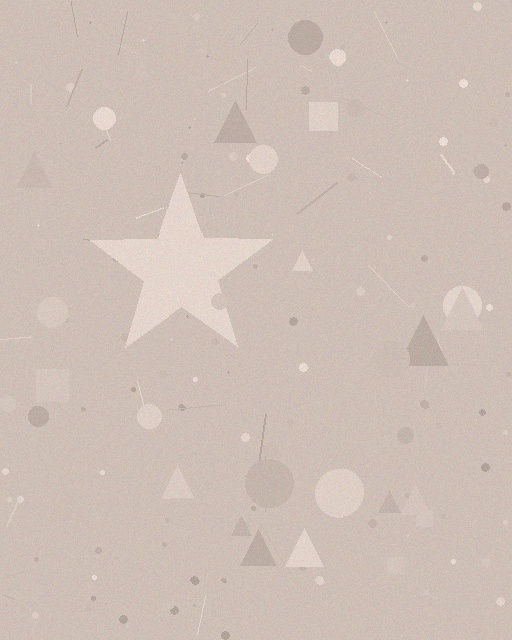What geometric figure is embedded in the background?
A star is embedded in the background.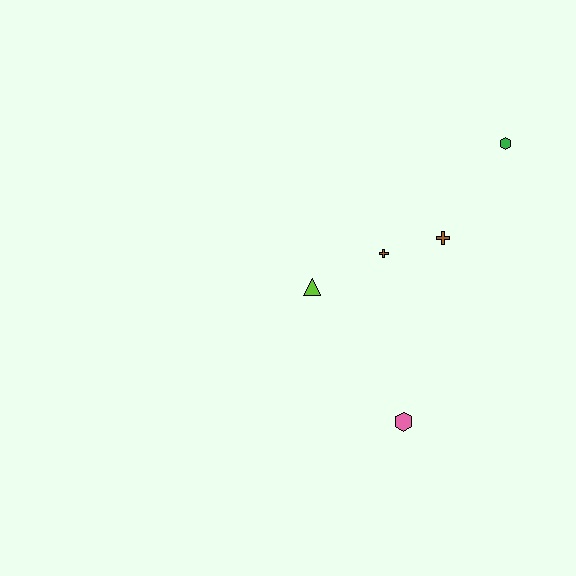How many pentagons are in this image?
There are no pentagons.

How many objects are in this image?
There are 5 objects.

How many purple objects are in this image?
There are no purple objects.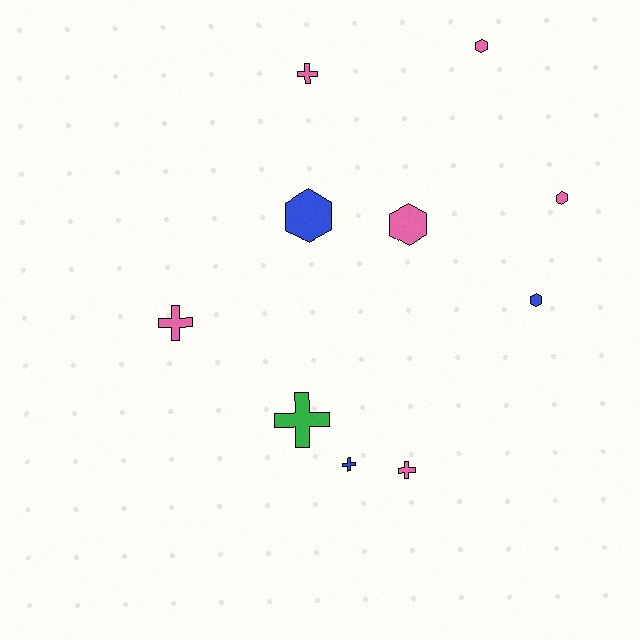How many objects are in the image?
There are 10 objects.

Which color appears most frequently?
Pink, with 6 objects.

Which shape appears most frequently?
Hexagon, with 5 objects.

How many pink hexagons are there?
There are 3 pink hexagons.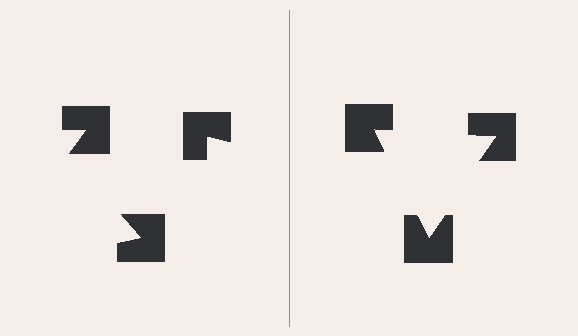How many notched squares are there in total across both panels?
6 — 3 on each side.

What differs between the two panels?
The notched squares are positioned identically on both sides; only the wedge orientations differ. On the right they align to a triangle; on the left they are misaligned.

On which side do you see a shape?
An illusory triangle appears on the right side. On the left side the wedge cuts are rotated, so no coherent shape forms.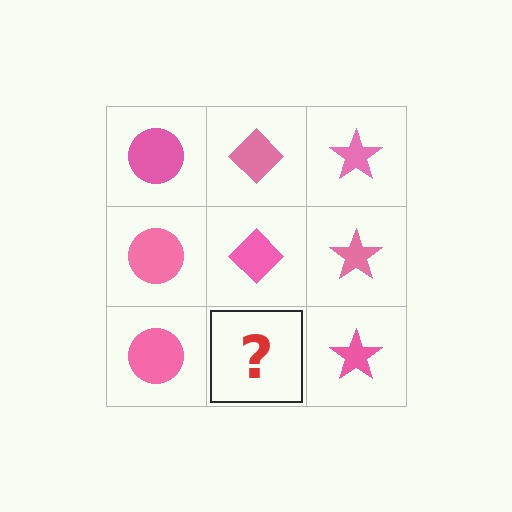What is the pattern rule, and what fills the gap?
The rule is that each column has a consistent shape. The gap should be filled with a pink diamond.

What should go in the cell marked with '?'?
The missing cell should contain a pink diamond.